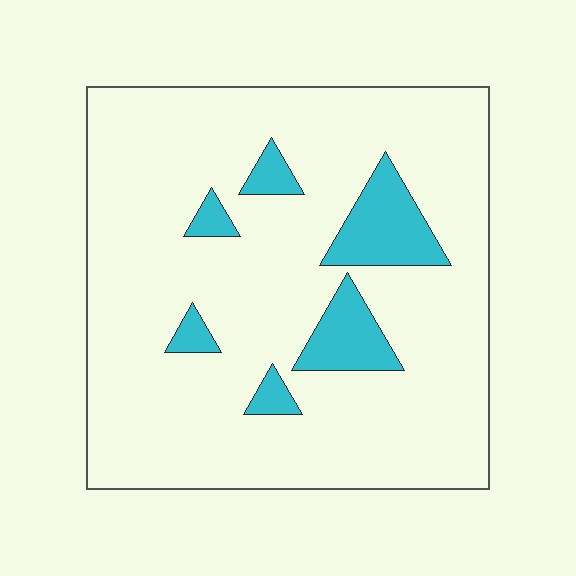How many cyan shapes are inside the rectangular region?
6.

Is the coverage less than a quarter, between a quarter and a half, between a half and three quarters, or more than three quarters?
Less than a quarter.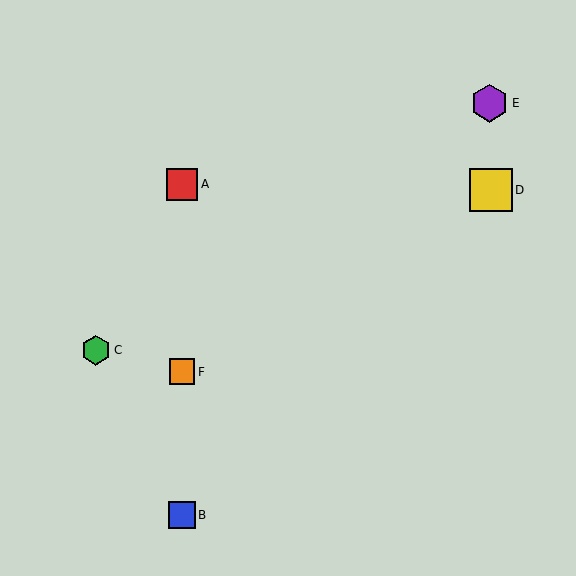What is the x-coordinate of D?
Object D is at x≈491.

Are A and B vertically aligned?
Yes, both are at x≈182.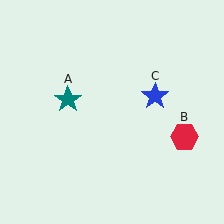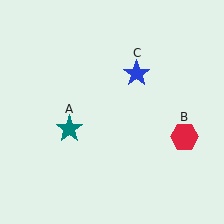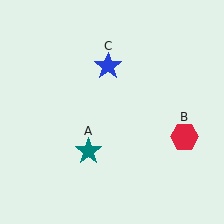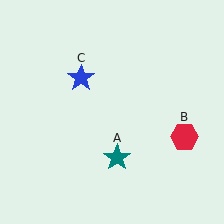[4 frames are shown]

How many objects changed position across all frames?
2 objects changed position: teal star (object A), blue star (object C).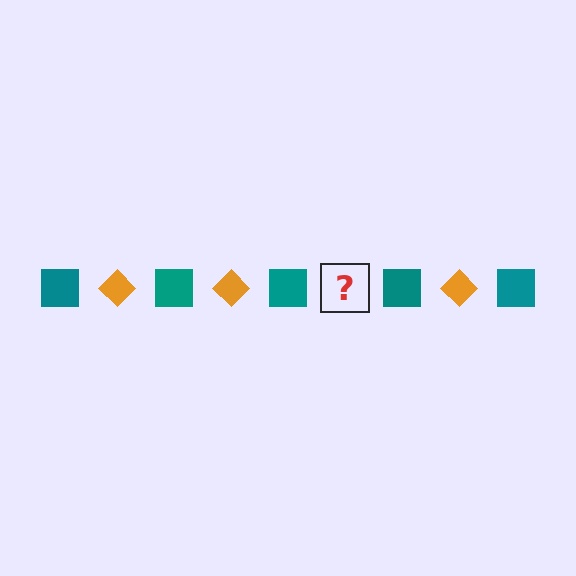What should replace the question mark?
The question mark should be replaced with an orange diamond.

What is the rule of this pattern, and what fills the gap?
The rule is that the pattern alternates between teal square and orange diamond. The gap should be filled with an orange diamond.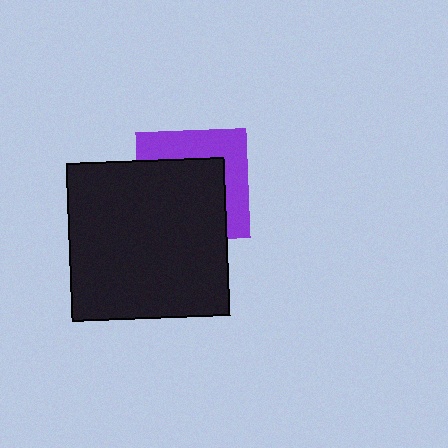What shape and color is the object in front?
The object in front is a black square.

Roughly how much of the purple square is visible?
A small part of it is visible (roughly 40%).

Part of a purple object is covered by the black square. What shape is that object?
It is a square.